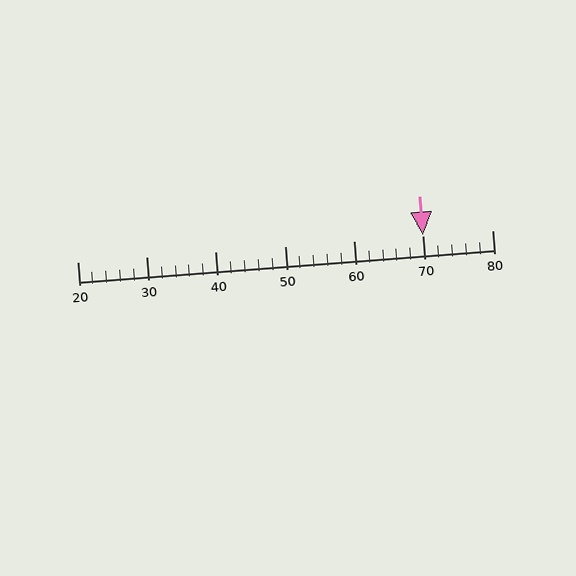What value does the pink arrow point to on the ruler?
The pink arrow points to approximately 70.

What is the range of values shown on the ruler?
The ruler shows values from 20 to 80.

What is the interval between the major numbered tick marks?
The major tick marks are spaced 10 units apart.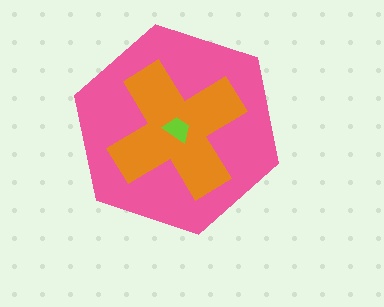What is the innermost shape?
The lime trapezoid.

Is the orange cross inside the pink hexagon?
Yes.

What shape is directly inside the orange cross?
The lime trapezoid.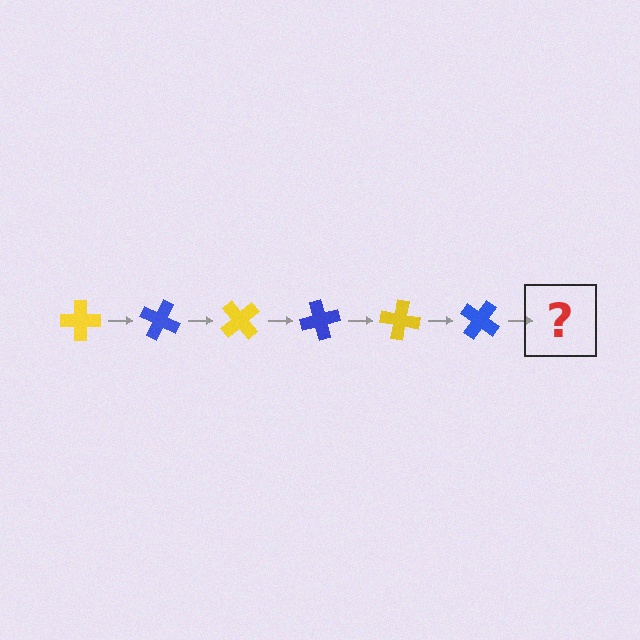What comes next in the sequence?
The next element should be a yellow cross, rotated 150 degrees from the start.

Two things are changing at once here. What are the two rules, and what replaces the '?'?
The two rules are that it rotates 25 degrees each step and the color cycles through yellow and blue. The '?' should be a yellow cross, rotated 150 degrees from the start.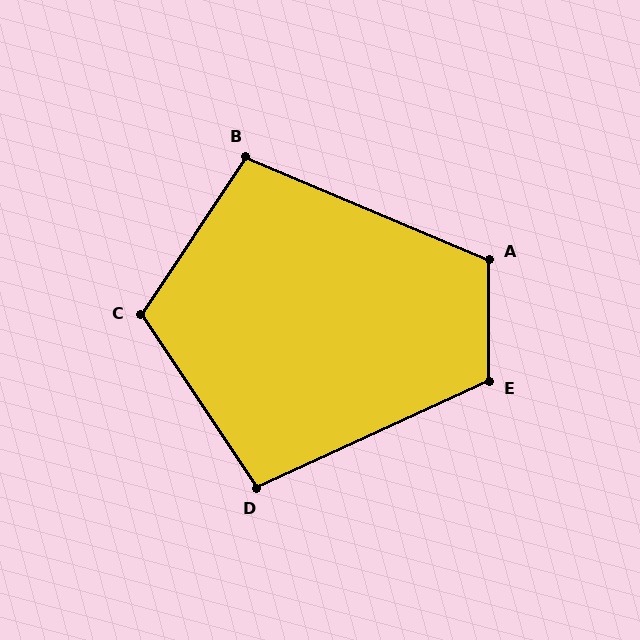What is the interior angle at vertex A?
Approximately 113 degrees (obtuse).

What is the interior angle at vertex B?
Approximately 101 degrees (obtuse).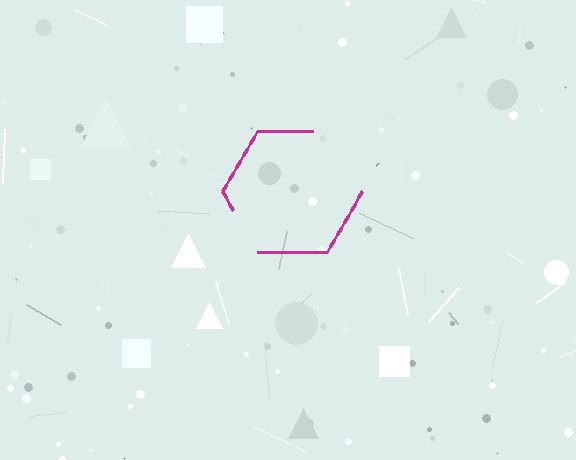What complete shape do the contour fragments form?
The contour fragments form a hexagon.